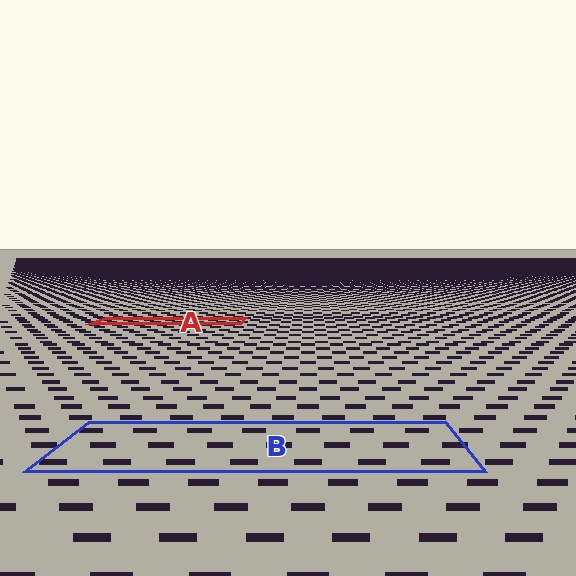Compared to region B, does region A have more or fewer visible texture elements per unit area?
Region A has more texture elements per unit area — they are packed more densely because it is farther away.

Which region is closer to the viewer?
Region B is closer. The texture elements there are larger and more spread out.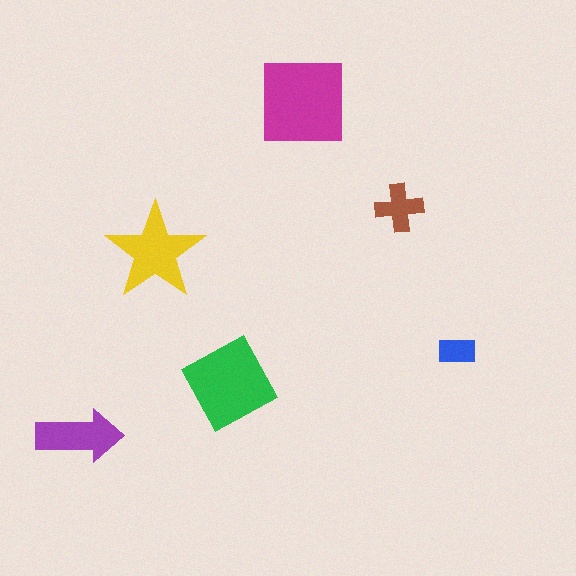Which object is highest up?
The magenta square is topmost.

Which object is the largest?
The magenta square.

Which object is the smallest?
The blue rectangle.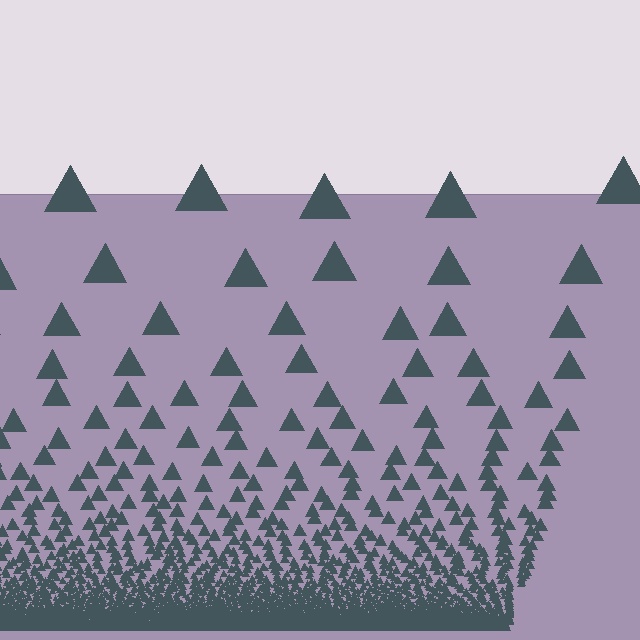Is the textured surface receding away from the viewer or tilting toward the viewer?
The surface appears to tilt toward the viewer. Texture elements get larger and sparser toward the top.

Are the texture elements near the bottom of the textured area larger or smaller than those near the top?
Smaller. The gradient is inverted — elements near the bottom are smaller and denser.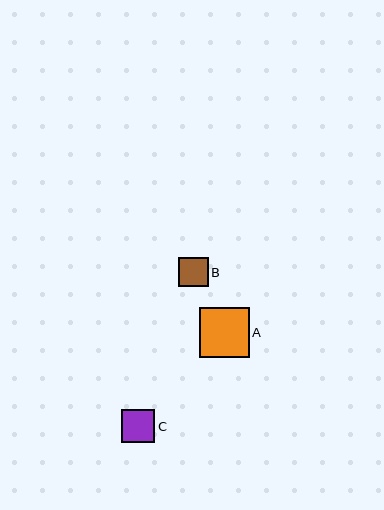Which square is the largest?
Square A is the largest with a size of approximately 50 pixels.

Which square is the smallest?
Square B is the smallest with a size of approximately 29 pixels.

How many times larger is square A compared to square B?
Square A is approximately 1.7 times the size of square B.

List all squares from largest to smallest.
From largest to smallest: A, C, B.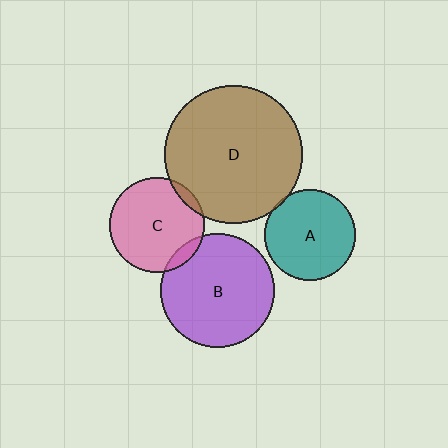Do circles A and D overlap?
Yes.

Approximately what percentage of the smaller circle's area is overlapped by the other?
Approximately 5%.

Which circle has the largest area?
Circle D (brown).